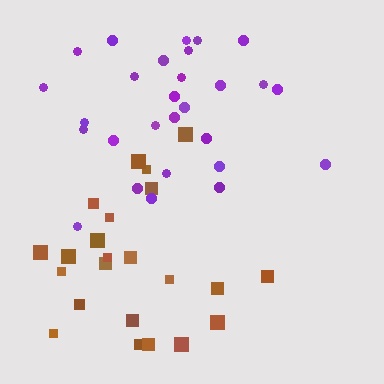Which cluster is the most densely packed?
Brown.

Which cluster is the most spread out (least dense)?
Purple.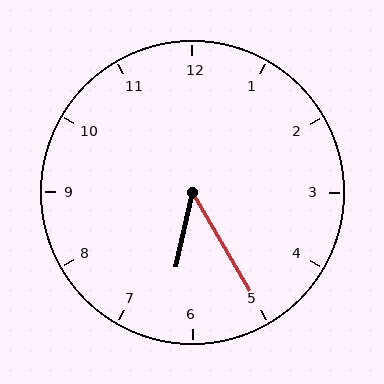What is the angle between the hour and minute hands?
Approximately 42 degrees.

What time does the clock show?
6:25.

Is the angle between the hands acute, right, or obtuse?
It is acute.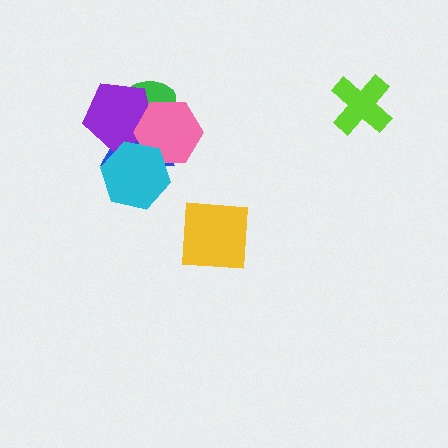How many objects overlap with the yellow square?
0 objects overlap with the yellow square.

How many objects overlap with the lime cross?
0 objects overlap with the lime cross.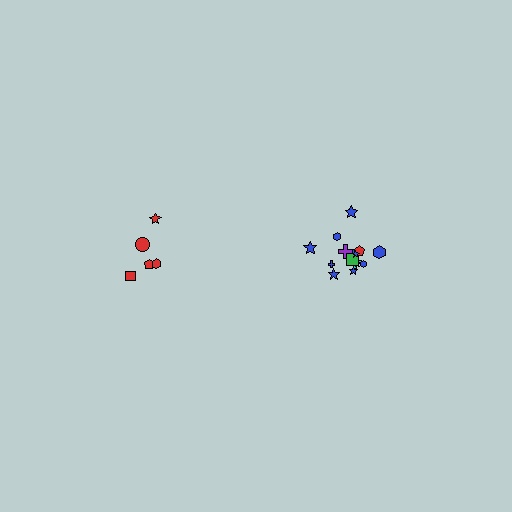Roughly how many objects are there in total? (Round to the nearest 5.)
Roughly 20 objects in total.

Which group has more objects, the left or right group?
The right group.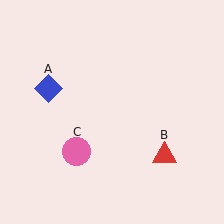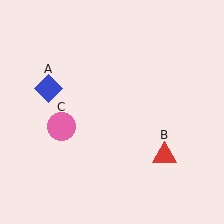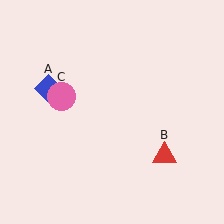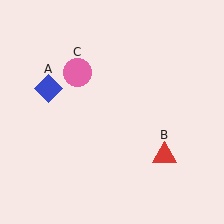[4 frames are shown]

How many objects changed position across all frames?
1 object changed position: pink circle (object C).